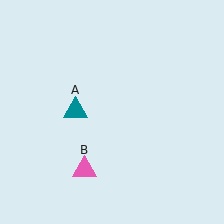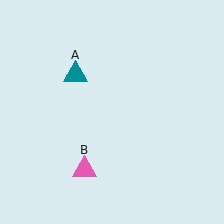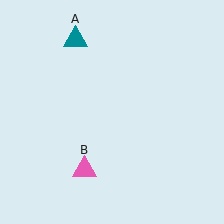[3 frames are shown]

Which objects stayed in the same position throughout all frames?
Pink triangle (object B) remained stationary.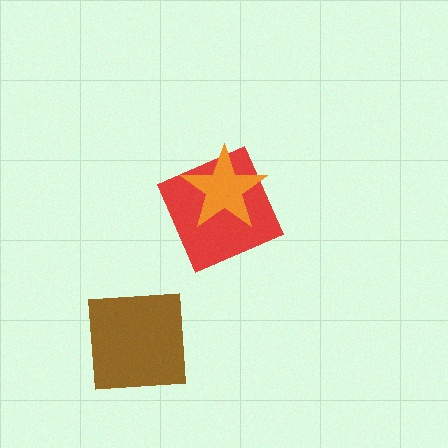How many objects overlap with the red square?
1 object overlaps with the red square.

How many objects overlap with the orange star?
1 object overlaps with the orange star.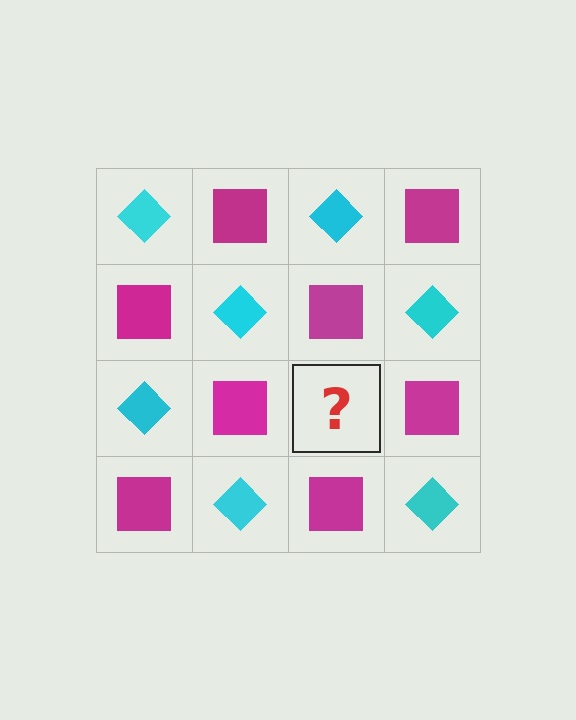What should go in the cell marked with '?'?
The missing cell should contain a cyan diamond.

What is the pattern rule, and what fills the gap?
The rule is that it alternates cyan diamond and magenta square in a checkerboard pattern. The gap should be filled with a cyan diamond.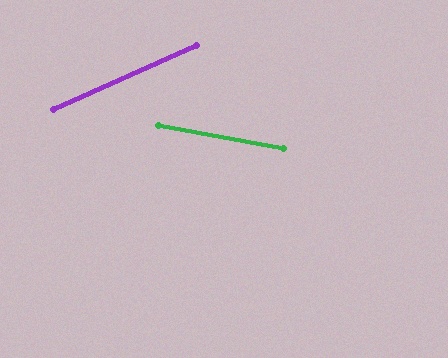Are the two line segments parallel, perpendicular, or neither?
Neither parallel nor perpendicular — they differ by about 34°.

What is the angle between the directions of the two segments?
Approximately 34 degrees.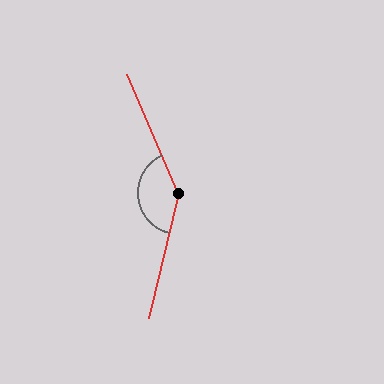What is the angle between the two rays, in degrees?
Approximately 143 degrees.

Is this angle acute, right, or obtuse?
It is obtuse.